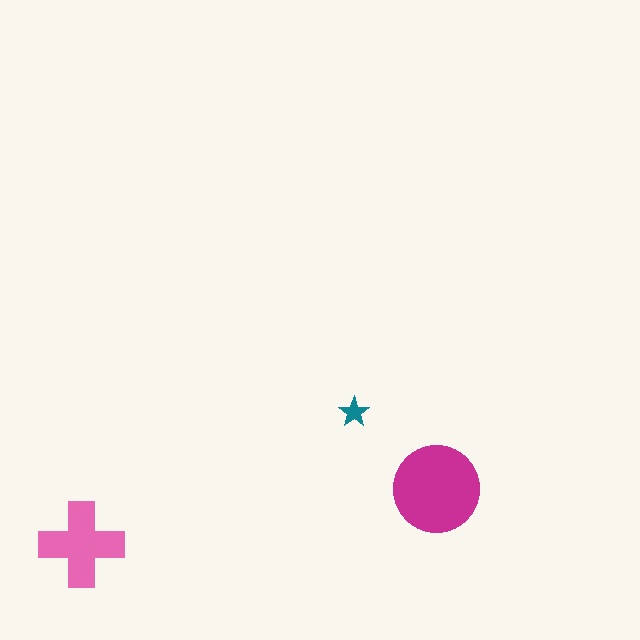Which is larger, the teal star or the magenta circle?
The magenta circle.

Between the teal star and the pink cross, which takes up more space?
The pink cross.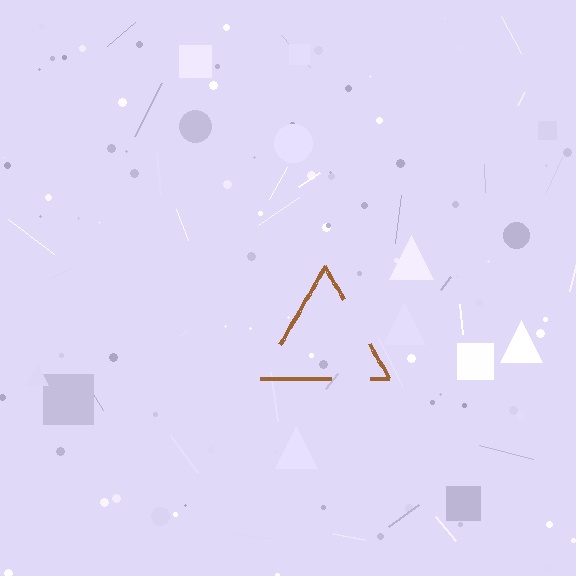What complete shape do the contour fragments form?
The contour fragments form a triangle.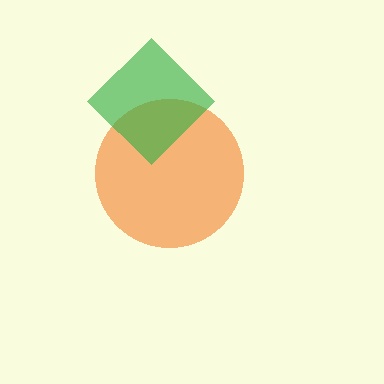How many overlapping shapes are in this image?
There are 2 overlapping shapes in the image.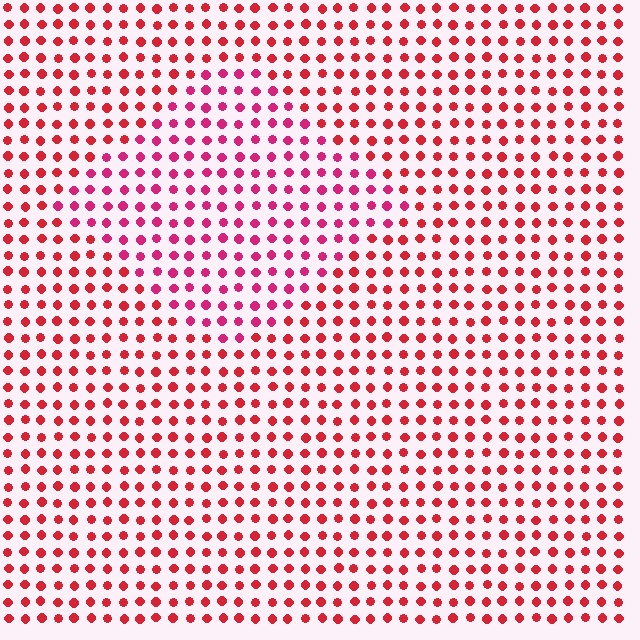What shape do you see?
I see a diamond.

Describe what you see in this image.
The image is filled with small red elements in a uniform arrangement. A diamond-shaped region is visible where the elements are tinted to a slightly different hue, forming a subtle color boundary.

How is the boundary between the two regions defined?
The boundary is defined purely by a slight shift in hue (about 23 degrees). Spacing, size, and orientation are identical on both sides.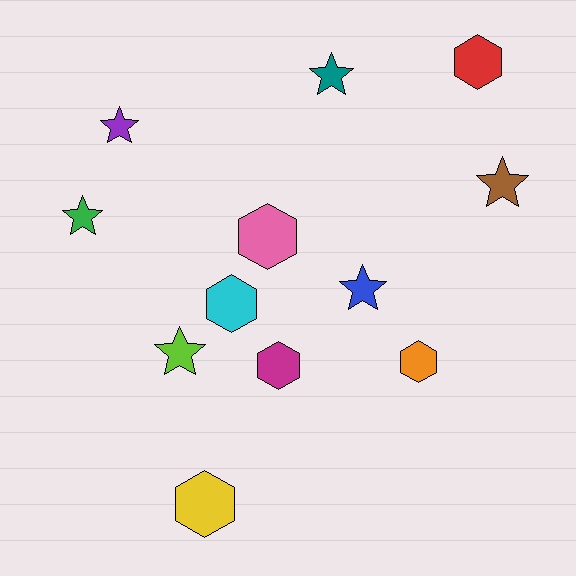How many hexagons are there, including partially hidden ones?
There are 6 hexagons.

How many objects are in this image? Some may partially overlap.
There are 12 objects.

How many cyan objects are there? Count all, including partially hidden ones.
There is 1 cyan object.